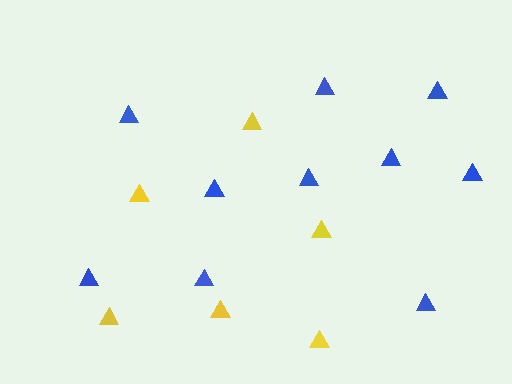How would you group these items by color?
There are 2 groups: one group of blue triangles (10) and one group of yellow triangles (6).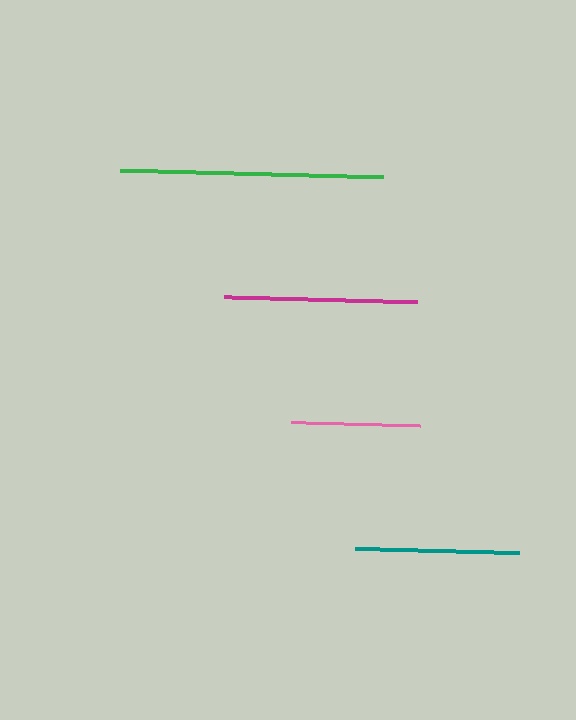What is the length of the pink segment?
The pink segment is approximately 129 pixels long.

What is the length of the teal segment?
The teal segment is approximately 165 pixels long.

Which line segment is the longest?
The green line is the longest at approximately 264 pixels.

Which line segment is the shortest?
The pink line is the shortest at approximately 129 pixels.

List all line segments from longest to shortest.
From longest to shortest: green, magenta, teal, pink.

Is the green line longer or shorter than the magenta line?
The green line is longer than the magenta line.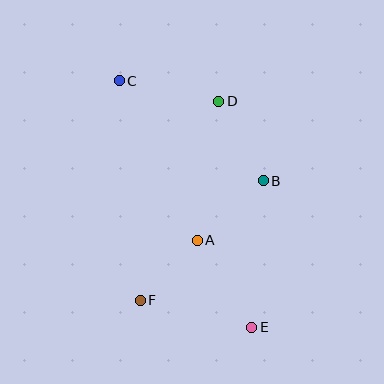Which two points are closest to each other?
Points A and F are closest to each other.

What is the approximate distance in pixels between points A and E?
The distance between A and E is approximately 103 pixels.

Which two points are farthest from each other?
Points C and E are farthest from each other.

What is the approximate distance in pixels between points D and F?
The distance between D and F is approximately 214 pixels.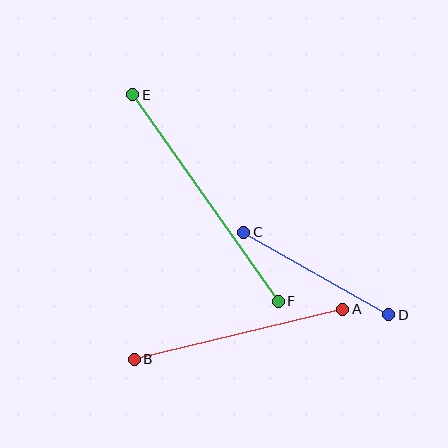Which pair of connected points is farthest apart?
Points E and F are farthest apart.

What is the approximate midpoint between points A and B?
The midpoint is at approximately (238, 334) pixels.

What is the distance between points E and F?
The distance is approximately 253 pixels.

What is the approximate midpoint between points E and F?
The midpoint is at approximately (205, 198) pixels.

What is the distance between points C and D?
The distance is approximately 167 pixels.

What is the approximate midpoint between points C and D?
The midpoint is at approximately (316, 273) pixels.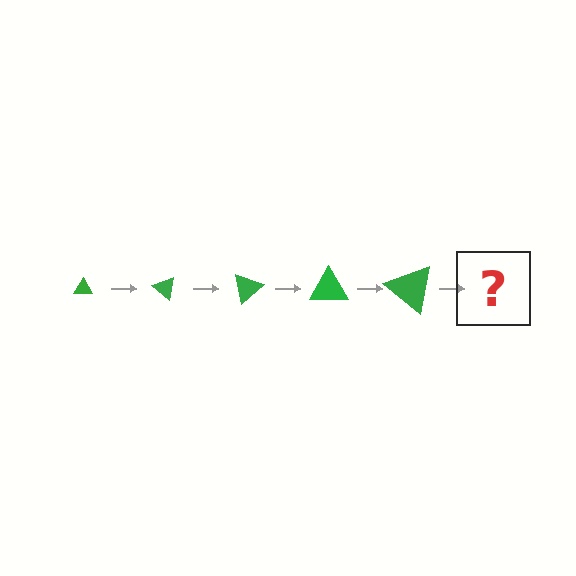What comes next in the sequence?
The next element should be a triangle, larger than the previous one and rotated 200 degrees from the start.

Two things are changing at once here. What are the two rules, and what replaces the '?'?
The two rules are that the triangle grows larger each step and it rotates 40 degrees each step. The '?' should be a triangle, larger than the previous one and rotated 200 degrees from the start.